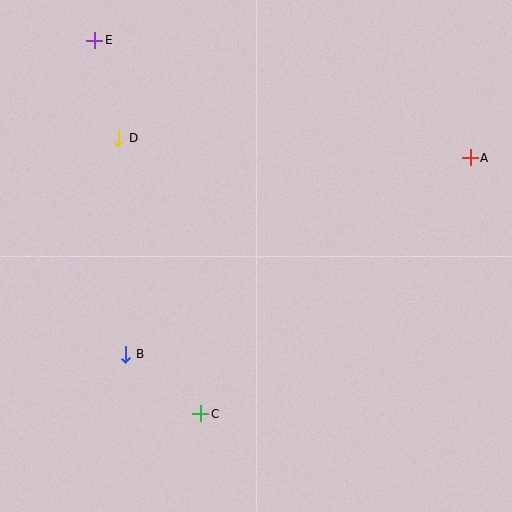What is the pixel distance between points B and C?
The distance between B and C is 95 pixels.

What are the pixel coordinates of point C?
Point C is at (201, 414).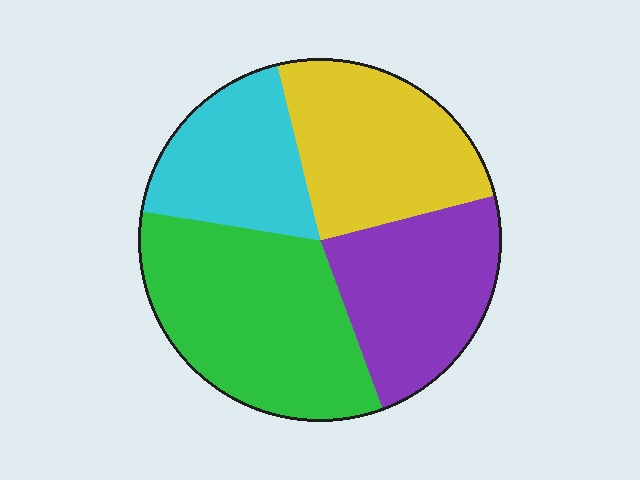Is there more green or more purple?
Green.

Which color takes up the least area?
Cyan, at roughly 20%.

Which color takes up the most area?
Green, at roughly 35%.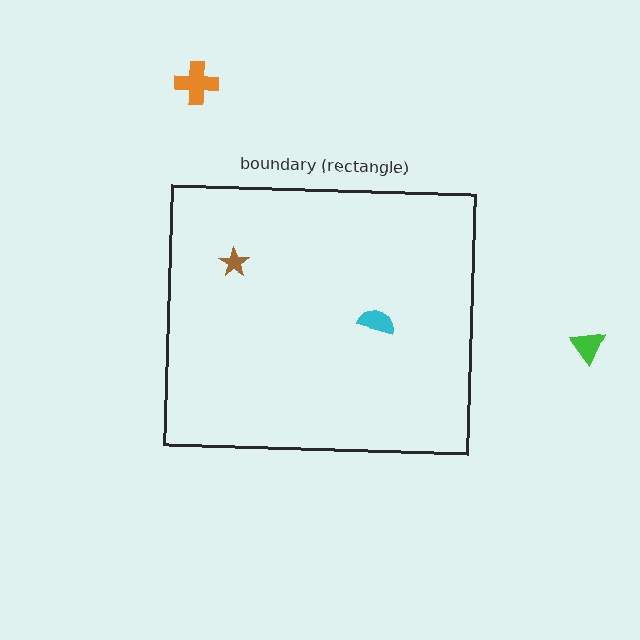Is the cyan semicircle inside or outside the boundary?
Inside.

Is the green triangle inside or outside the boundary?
Outside.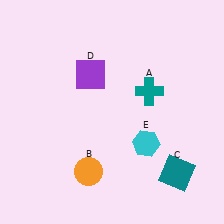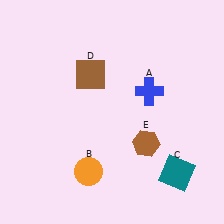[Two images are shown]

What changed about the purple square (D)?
In Image 1, D is purple. In Image 2, it changed to brown.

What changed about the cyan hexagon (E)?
In Image 1, E is cyan. In Image 2, it changed to brown.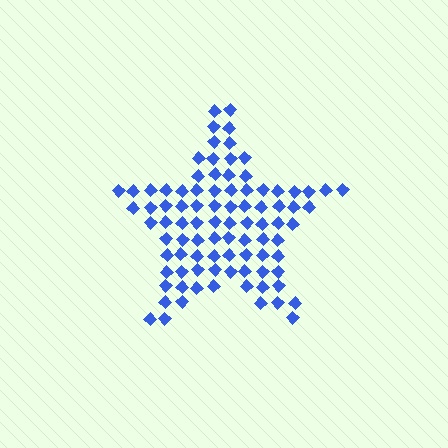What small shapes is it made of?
It is made of small diamonds.